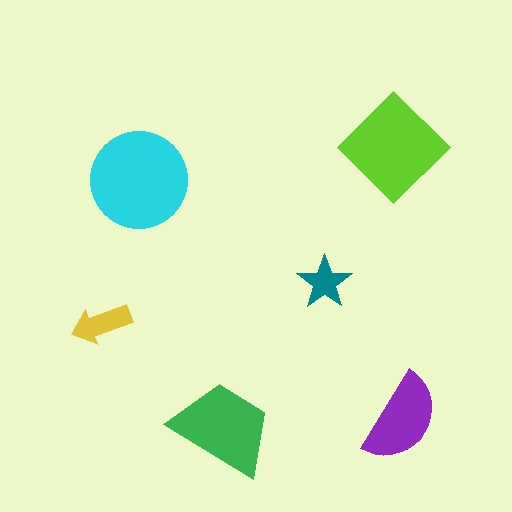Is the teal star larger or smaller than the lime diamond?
Smaller.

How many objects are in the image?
There are 6 objects in the image.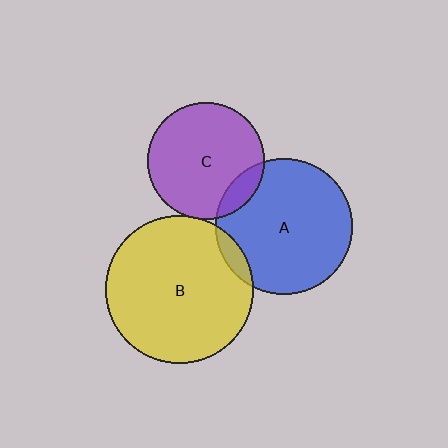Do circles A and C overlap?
Yes.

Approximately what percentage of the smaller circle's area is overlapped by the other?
Approximately 10%.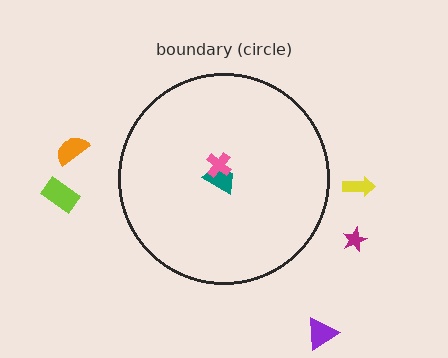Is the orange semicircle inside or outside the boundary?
Outside.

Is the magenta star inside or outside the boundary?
Outside.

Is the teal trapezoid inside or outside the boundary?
Inside.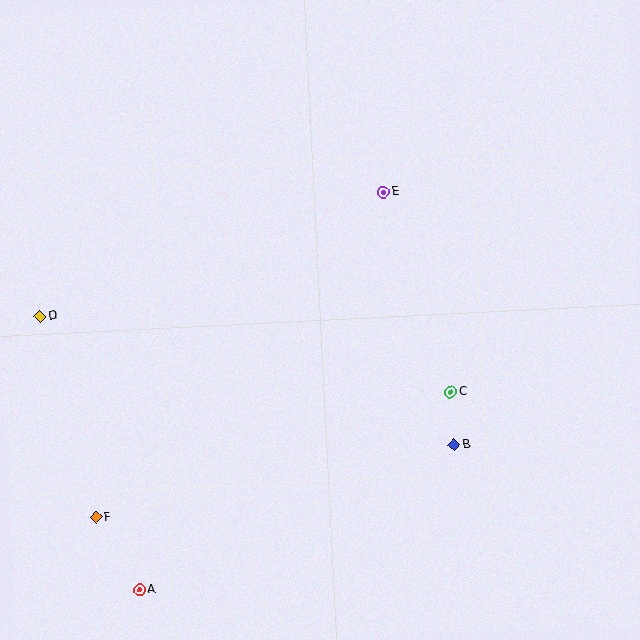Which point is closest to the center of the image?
Point E at (383, 192) is closest to the center.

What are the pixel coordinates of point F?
Point F is at (96, 517).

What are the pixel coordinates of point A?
Point A is at (140, 590).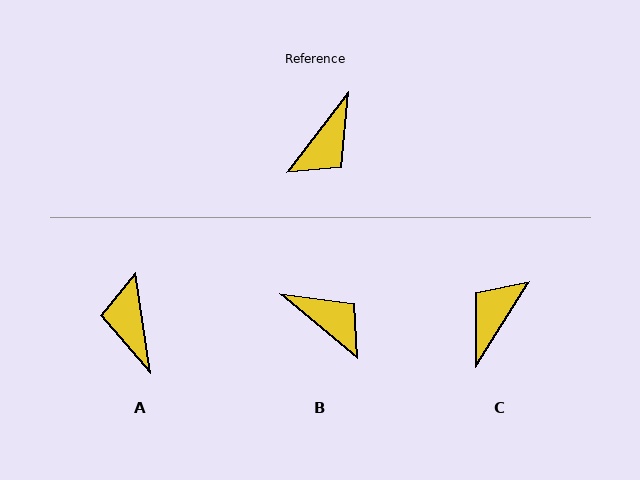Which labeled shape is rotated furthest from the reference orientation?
C, about 174 degrees away.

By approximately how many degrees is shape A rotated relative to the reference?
Approximately 134 degrees clockwise.